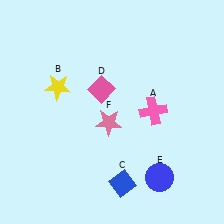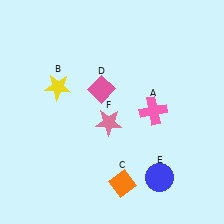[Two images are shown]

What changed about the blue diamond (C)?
In Image 1, C is blue. In Image 2, it changed to orange.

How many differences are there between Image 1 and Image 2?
There is 1 difference between the two images.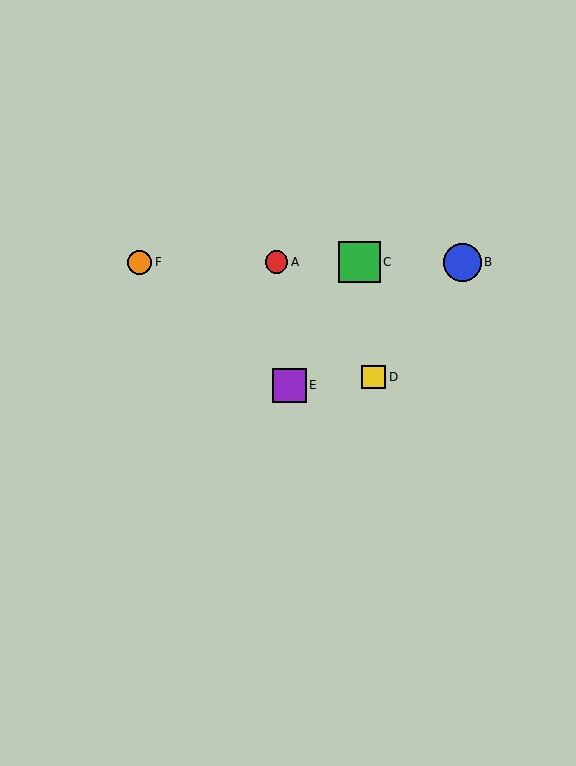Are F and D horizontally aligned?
No, F is at y≈262 and D is at y≈377.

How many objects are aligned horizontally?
4 objects (A, B, C, F) are aligned horizontally.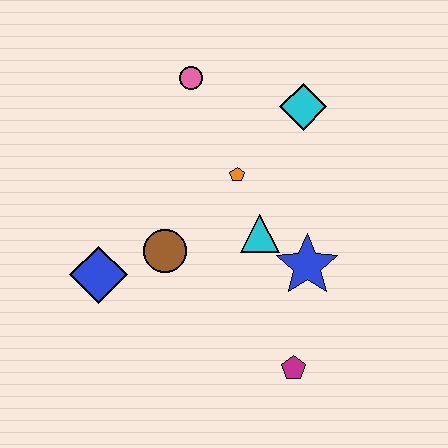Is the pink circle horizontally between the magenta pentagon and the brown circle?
Yes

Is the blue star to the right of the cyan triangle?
Yes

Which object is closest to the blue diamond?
The brown circle is closest to the blue diamond.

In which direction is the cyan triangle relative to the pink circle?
The cyan triangle is below the pink circle.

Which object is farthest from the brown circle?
The cyan diamond is farthest from the brown circle.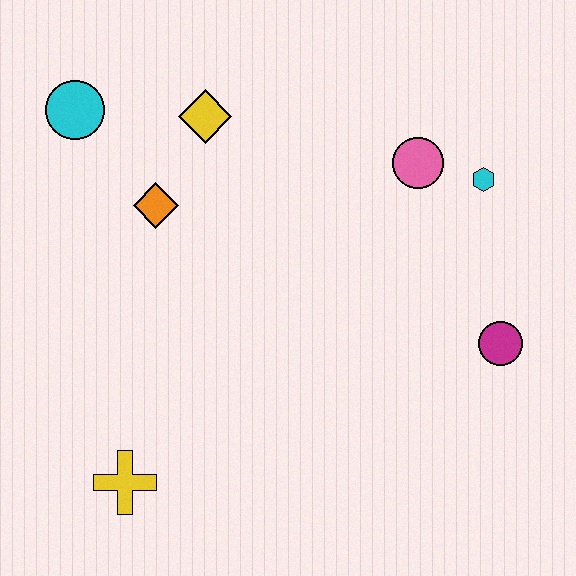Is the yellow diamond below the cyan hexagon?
No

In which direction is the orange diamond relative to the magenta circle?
The orange diamond is to the left of the magenta circle.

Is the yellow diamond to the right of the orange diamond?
Yes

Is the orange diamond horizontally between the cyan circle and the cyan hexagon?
Yes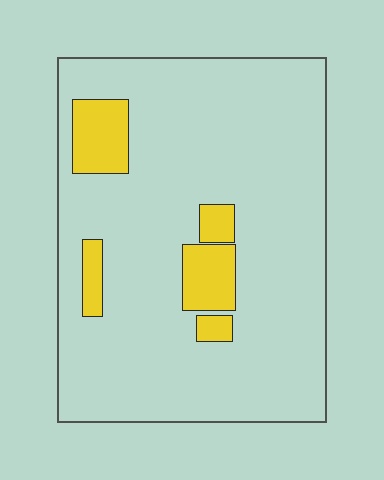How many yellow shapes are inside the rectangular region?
5.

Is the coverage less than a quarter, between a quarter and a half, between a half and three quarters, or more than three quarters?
Less than a quarter.